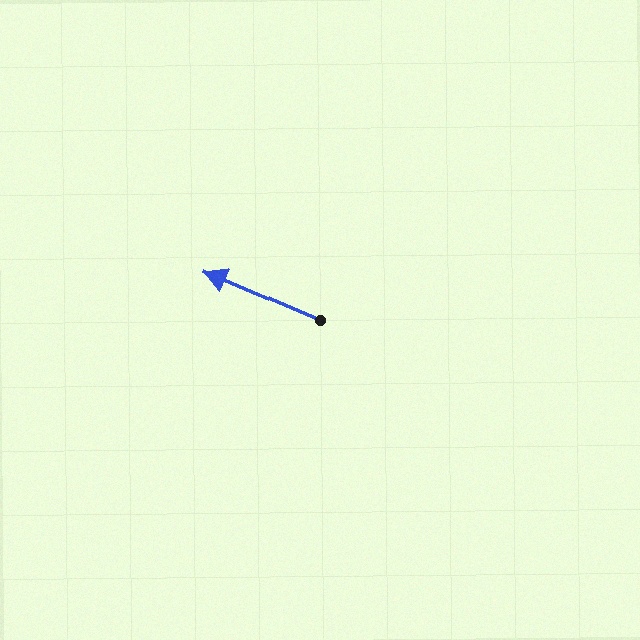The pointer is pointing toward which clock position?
Roughly 10 o'clock.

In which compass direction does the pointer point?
Northwest.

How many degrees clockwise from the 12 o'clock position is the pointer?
Approximately 293 degrees.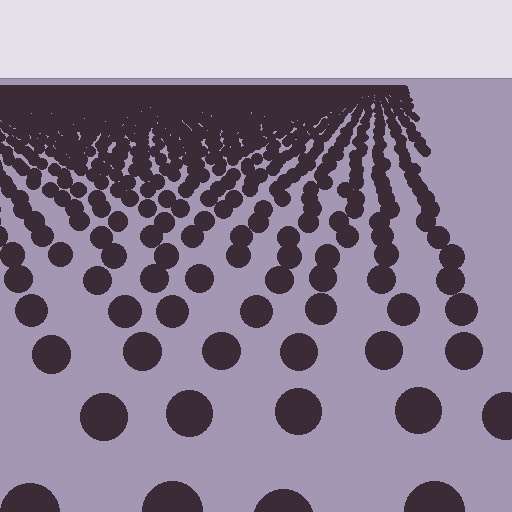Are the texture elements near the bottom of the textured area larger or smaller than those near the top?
Larger. Near the bottom, elements are closer to the viewer and appear at a bigger on-screen size.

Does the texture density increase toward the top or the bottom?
Density increases toward the top.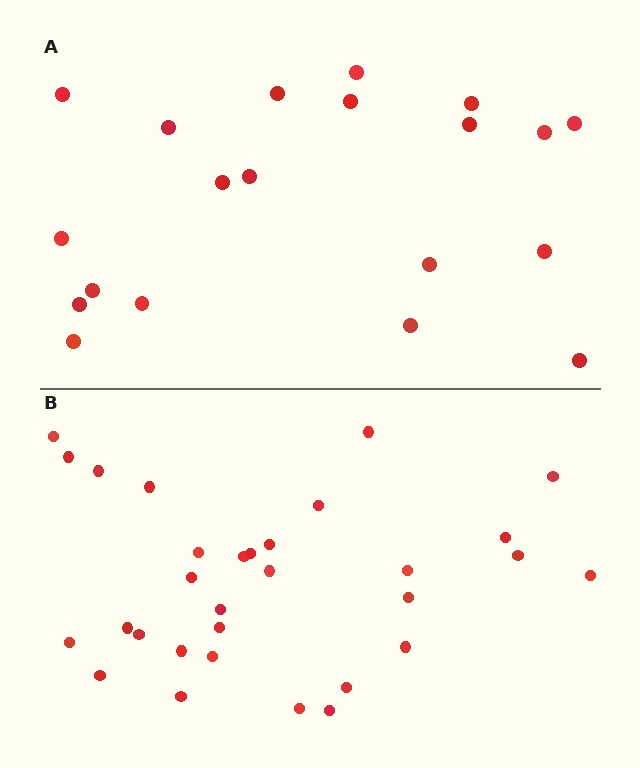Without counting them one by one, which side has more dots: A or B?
Region B (the bottom region) has more dots.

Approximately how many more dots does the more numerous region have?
Region B has roughly 12 or so more dots than region A.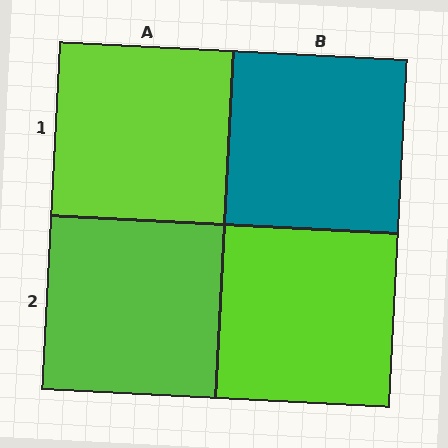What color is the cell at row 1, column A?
Lime.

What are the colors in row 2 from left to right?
Lime, lime.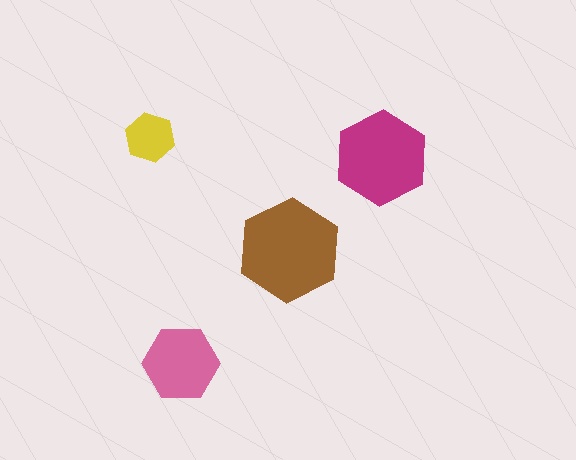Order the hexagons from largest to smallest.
the brown one, the magenta one, the pink one, the yellow one.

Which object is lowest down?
The pink hexagon is bottommost.